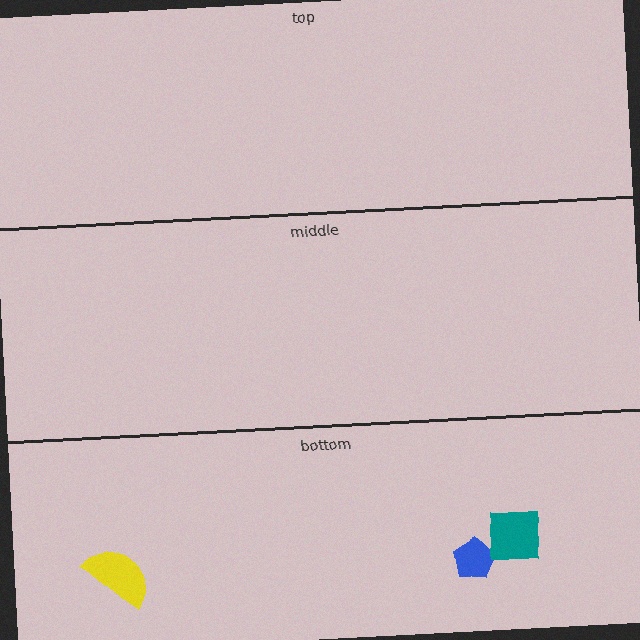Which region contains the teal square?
The bottom region.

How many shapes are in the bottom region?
3.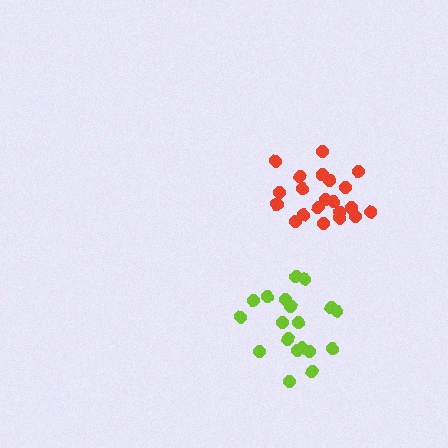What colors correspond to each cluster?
The clusters are colored: red, lime.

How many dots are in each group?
Group 1: 21 dots, Group 2: 19 dots (40 total).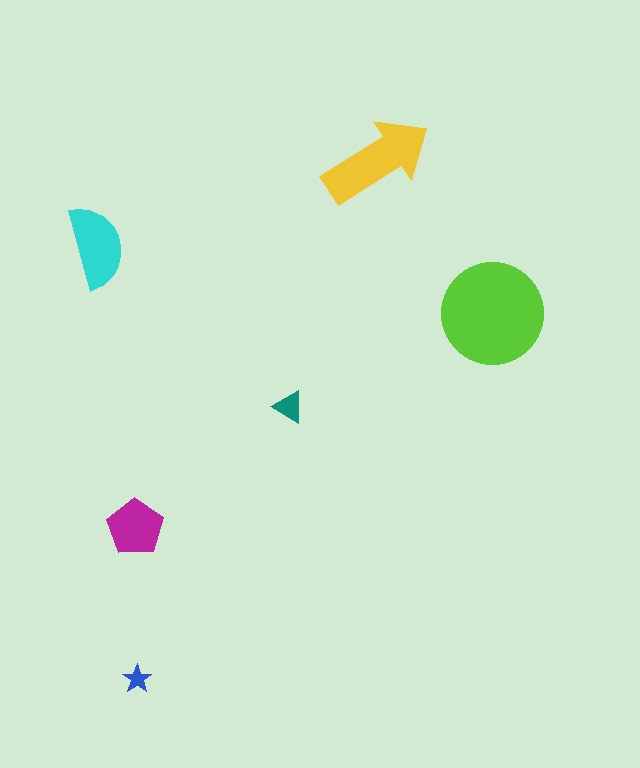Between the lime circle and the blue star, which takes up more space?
The lime circle.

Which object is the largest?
The lime circle.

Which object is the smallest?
The blue star.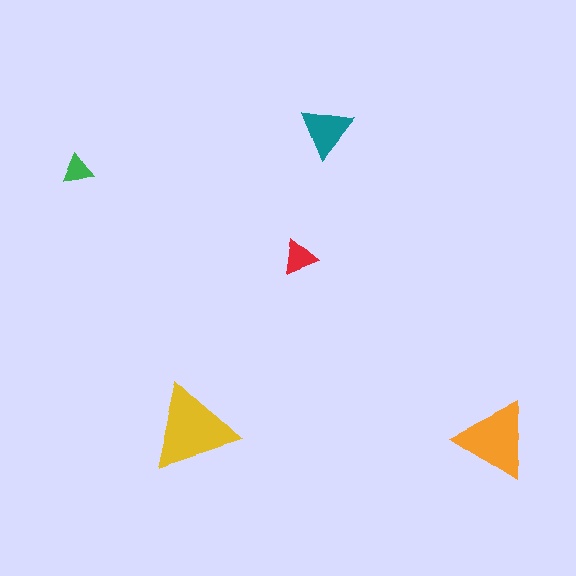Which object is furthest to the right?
The orange triangle is rightmost.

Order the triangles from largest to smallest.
the yellow one, the orange one, the teal one, the red one, the green one.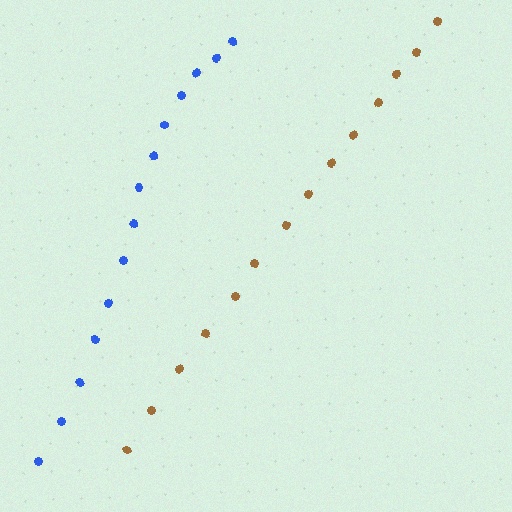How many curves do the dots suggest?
There are 2 distinct paths.